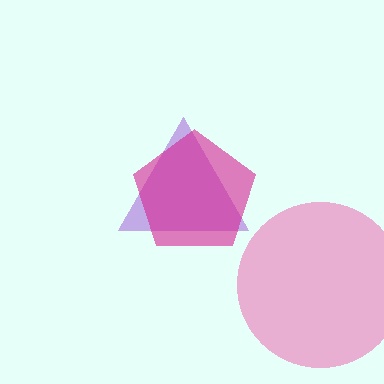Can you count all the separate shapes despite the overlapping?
Yes, there are 3 separate shapes.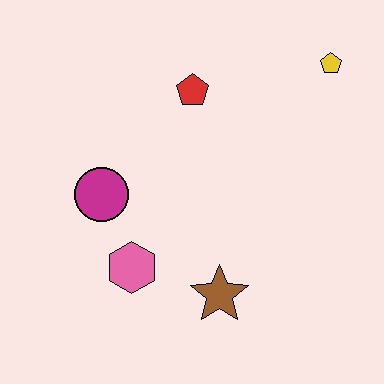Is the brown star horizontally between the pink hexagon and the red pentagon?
No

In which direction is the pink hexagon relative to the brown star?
The pink hexagon is to the left of the brown star.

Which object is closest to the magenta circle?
The pink hexagon is closest to the magenta circle.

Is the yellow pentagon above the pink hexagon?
Yes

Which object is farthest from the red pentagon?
The brown star is farthest from the red pentagon.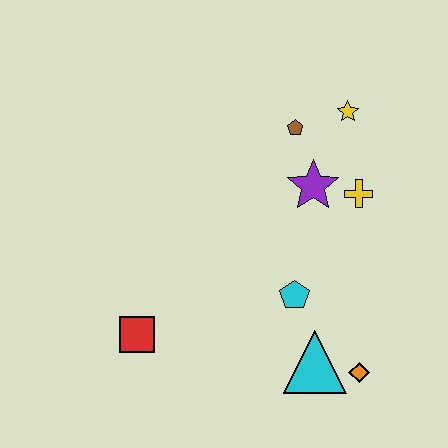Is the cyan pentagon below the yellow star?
Yes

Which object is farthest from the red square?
The yellow star is farthest from the red square.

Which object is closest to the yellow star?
The brown pentagon is closest to the yellow star.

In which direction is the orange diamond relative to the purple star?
The orange diamond is below the purple star.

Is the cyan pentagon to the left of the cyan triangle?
Yes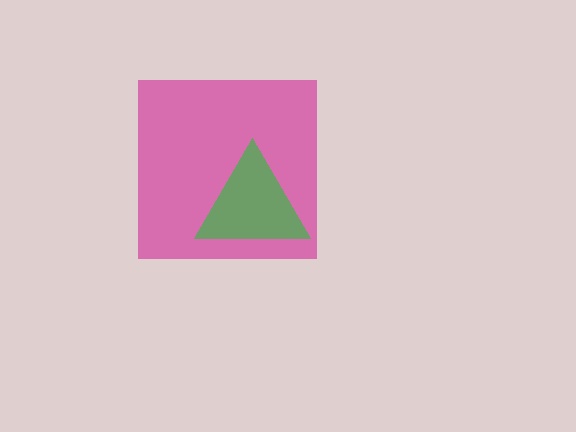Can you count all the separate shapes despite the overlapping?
Yes, there are 2 separate shapes.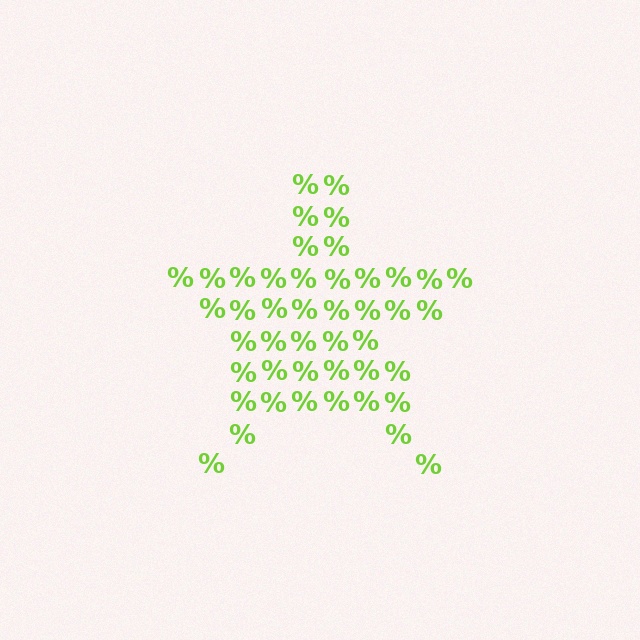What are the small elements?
The small elements are percent signs.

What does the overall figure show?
The overall figure shows a star.